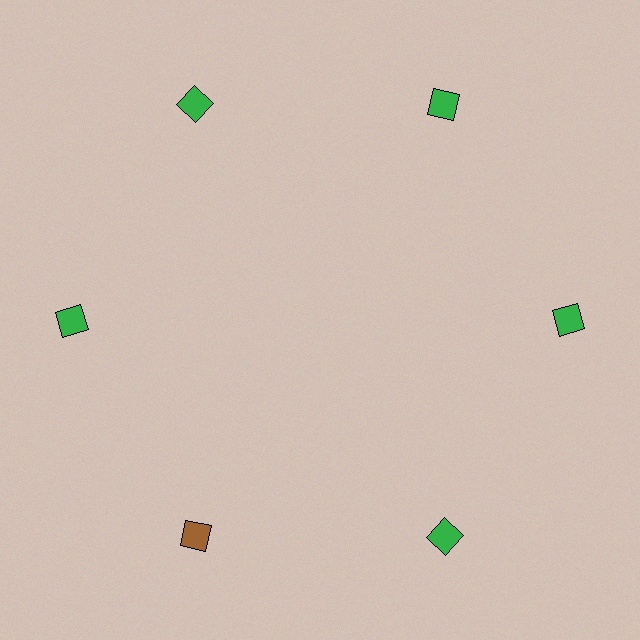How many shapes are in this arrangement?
There are 6 shapes arranged in a ring pattern.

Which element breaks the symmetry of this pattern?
The brown square at roughly the 7 o'clock position breaks the symmetry. All other shapes are green squares.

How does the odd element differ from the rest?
It has a different color: brown instead of green.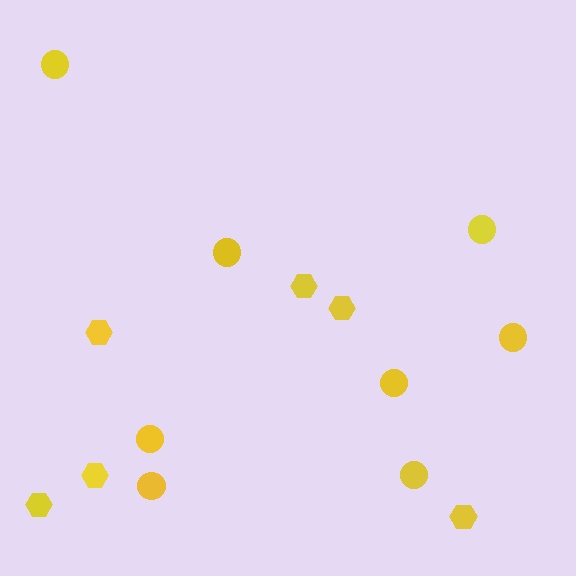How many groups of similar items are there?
There are 2 groups: one group of circles (8) and one group of hexagons (6).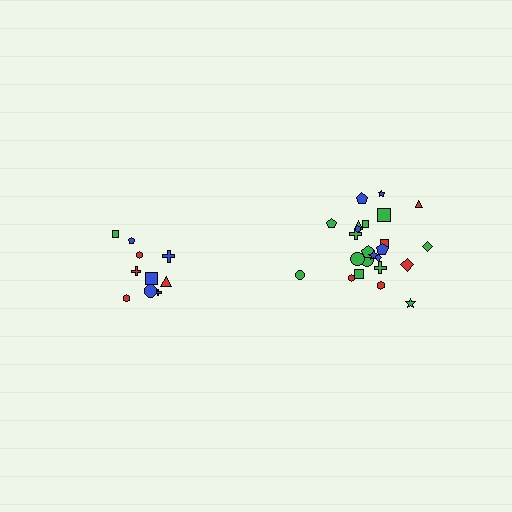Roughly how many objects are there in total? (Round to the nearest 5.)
Roughly 35 objects in total.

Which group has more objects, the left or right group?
The right group.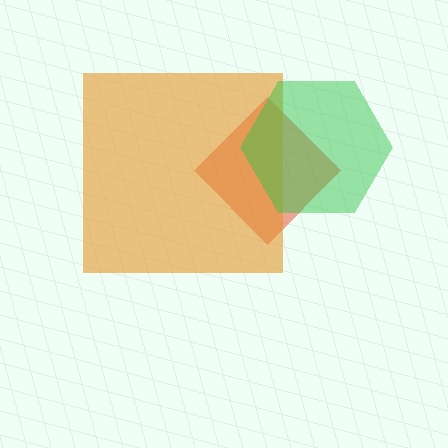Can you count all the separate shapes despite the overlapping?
Yes, there are 3 separate shapes.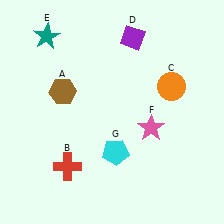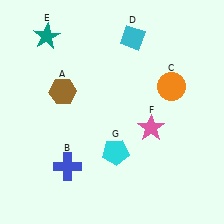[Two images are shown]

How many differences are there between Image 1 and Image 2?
There are 2 differences between the two images.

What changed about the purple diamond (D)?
In Image 1, D is purple. In Image 2, it changed to cyan.